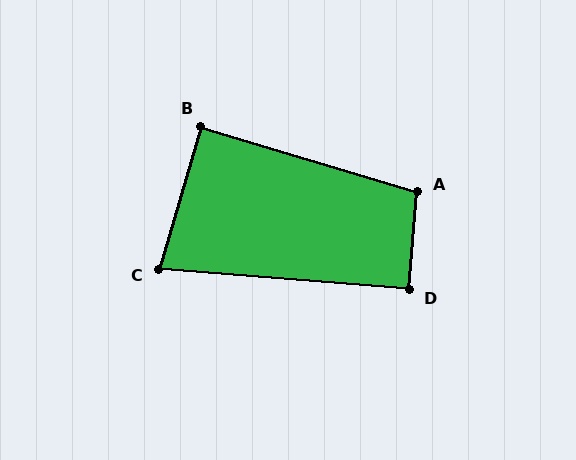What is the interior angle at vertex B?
Approximately 90 degrees (approximately right).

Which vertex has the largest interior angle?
A, at approximately 102 degrees.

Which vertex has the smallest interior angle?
C, at approximately 78 degrees.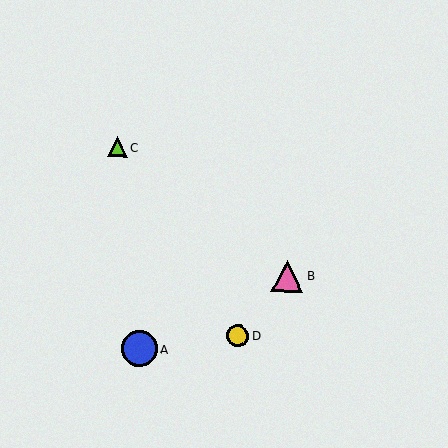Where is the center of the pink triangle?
The center of the pink triangle is at (288, 276).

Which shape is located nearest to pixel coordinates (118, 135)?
The lime triangle (labeled C) at (117, 147) is nearest to that location.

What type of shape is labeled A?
Shape A is a blue circle.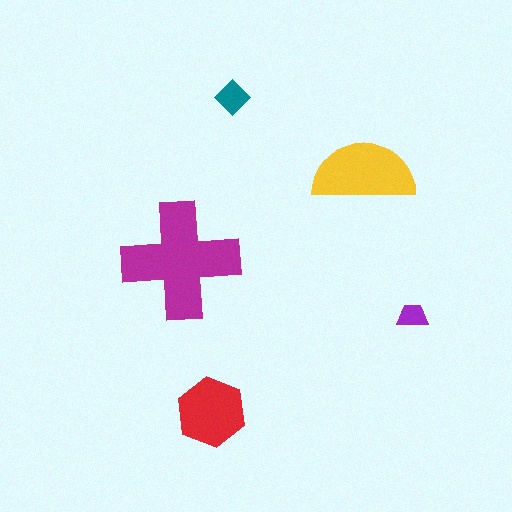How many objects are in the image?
There are 5 objects in the image.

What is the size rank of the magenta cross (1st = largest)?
1st.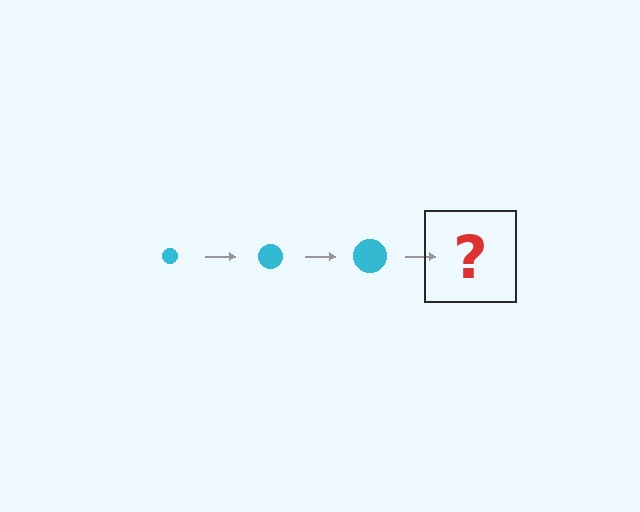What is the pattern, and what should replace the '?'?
The pattern is that the circle gets progressively larger each step. The '?' should be a cyan circle, larger than the previous one.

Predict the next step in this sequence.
The next step is a cyan circle, larger than the previous one.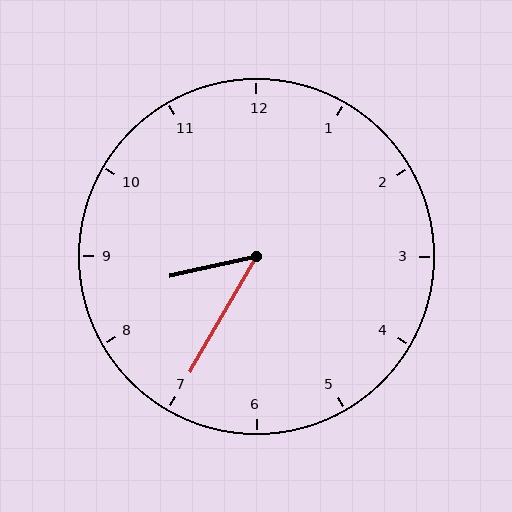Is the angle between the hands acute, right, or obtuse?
It is acute.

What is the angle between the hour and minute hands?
Approximately 48 degrees.